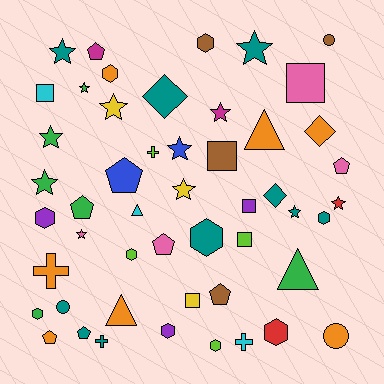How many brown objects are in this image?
There are 4 brown objects.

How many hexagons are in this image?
There are 10 hexagons.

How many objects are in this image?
There are 50 objects.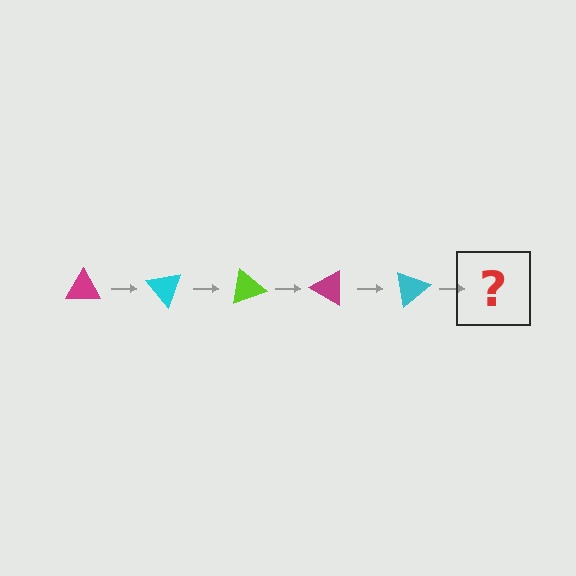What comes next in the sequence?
The next element should be a lime triangle, rotated 250 degrees from the start.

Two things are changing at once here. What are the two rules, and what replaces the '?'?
The two rules are that it rotates 50 degrees each step and the color cycles through magenta, cyan, and lime. The '?' should be a lime triangle, rotated 250 degrees from the start.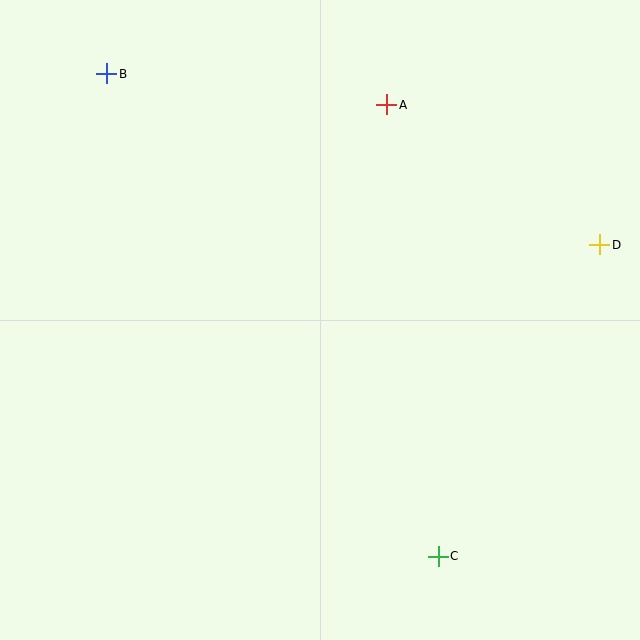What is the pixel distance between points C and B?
The distance between C and B is 586 pixels.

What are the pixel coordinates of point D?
Point D is at (600, 245).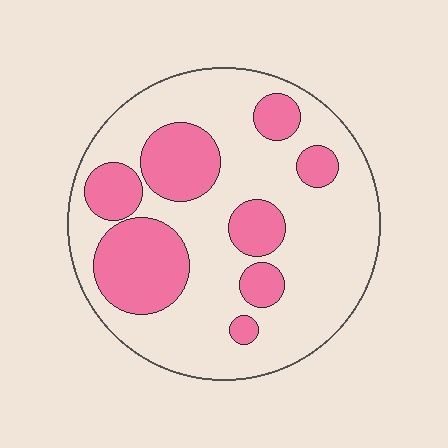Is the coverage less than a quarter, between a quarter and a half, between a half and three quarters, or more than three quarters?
Between a quarter and a half.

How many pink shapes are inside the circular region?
8.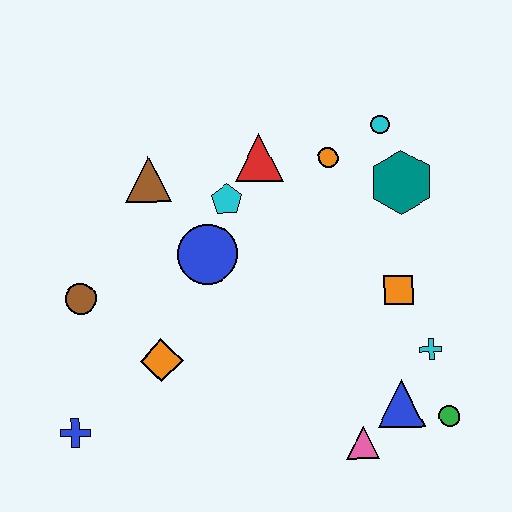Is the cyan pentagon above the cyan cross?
Yes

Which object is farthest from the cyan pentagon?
The green circle is farthest from the cyan pentagon.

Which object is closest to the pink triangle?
The blue triangle is closest to the pink triangle.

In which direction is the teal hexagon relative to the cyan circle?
The teal hexagon is below the cyan circle.